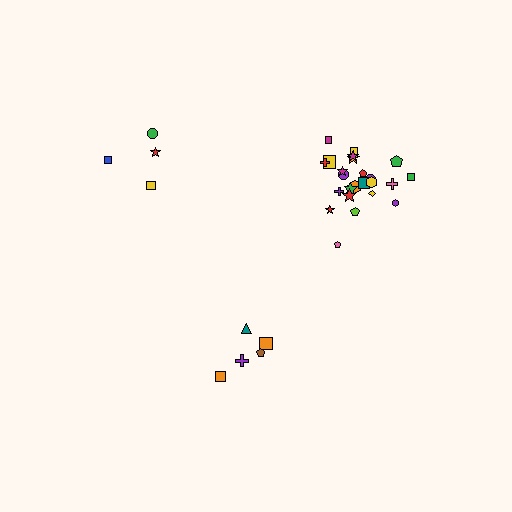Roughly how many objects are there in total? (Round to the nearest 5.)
Roughly 35 objects in total.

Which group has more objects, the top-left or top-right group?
The top-right group.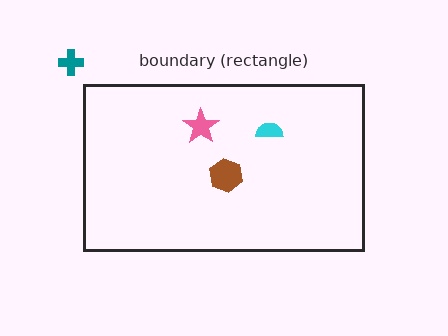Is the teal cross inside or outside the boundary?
Outside.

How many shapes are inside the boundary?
3 inside, 1 outside.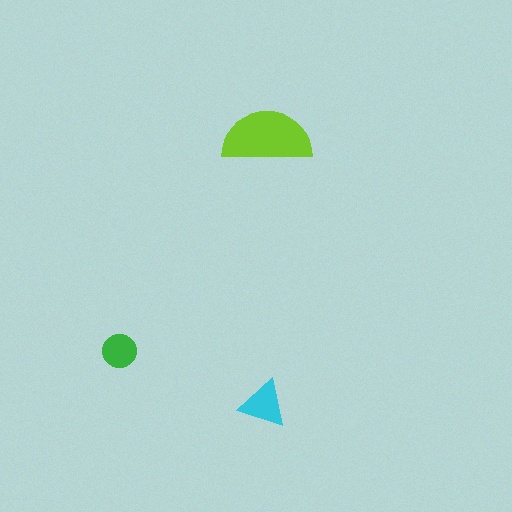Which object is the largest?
The lime semicircle.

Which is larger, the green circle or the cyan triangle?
The cyan triangle.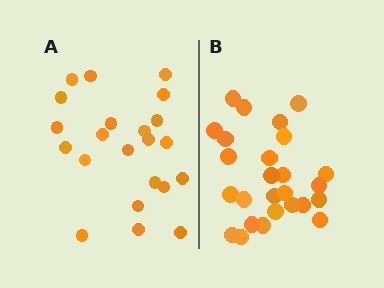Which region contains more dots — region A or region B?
Region B (the right region) has more dots.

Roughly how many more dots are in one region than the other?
Region B has about 4 more dots than region A.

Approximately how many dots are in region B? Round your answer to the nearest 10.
About 30 dots. (The exact count is 26, which rounds to 30.)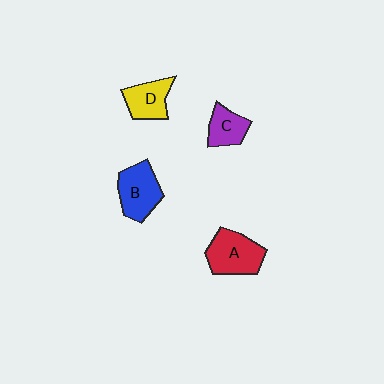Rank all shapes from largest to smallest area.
From largest to smallest: A (red), B (blue), D (yellow), C (purple).